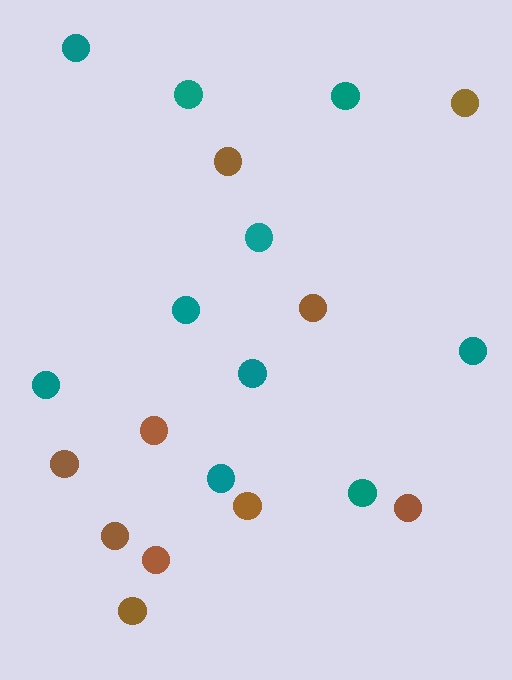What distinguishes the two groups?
There are 2 groups: one group of brown circles (10) and one group of teal circles (10).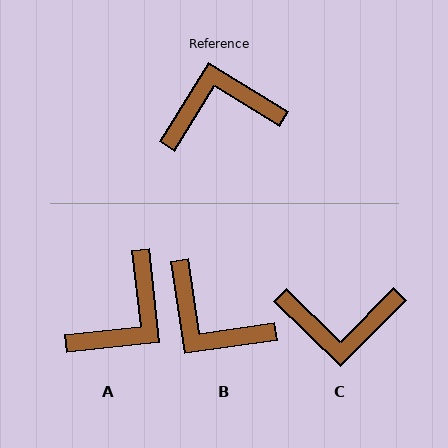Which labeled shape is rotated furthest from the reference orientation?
C, about 167 degrees away.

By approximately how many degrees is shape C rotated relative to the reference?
Approximately 167 degrees counter-clockwise.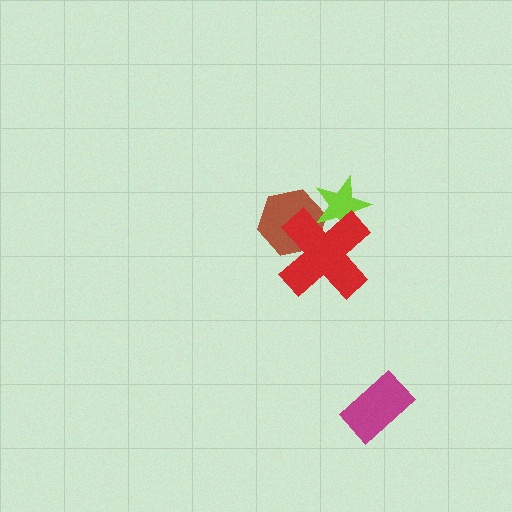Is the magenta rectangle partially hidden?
No, no other shape covers it.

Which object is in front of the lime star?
The red cross is in front of the lime star.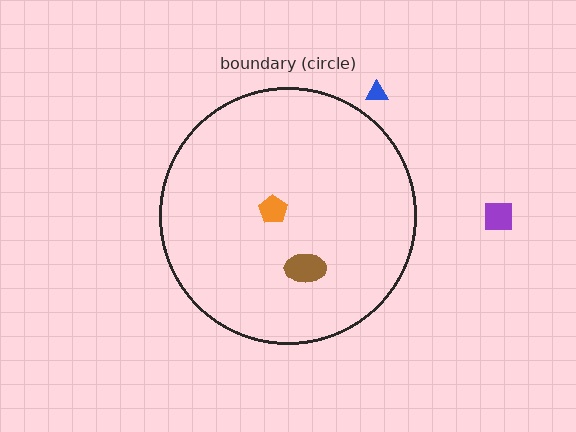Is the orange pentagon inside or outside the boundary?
Inside.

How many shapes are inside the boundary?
2 inside, 2 outside.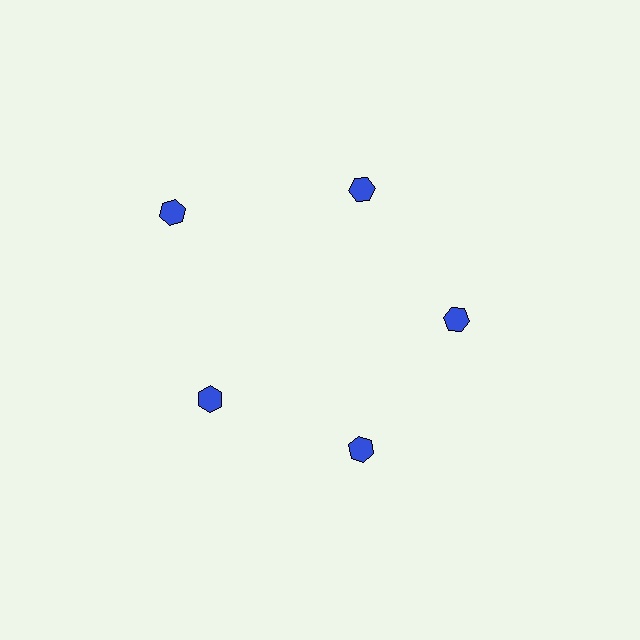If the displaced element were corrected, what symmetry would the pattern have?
It would have 5-fold rotational symmetry — the pattern would map onto itself every 72 degrees.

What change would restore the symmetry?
The symmetry would be restored by moving it inward, back onto the ring so that all 5 hexagons sit at equal angles and equal distance from the center.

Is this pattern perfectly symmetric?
No. The 5 blue hexagons are arranged in a ring, but one element near the 10 o'clock position is pushed outward from the center, breaking the 5-fold rotational symmetry.